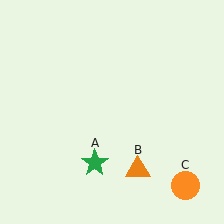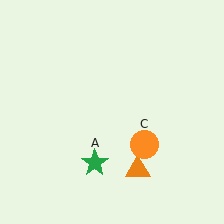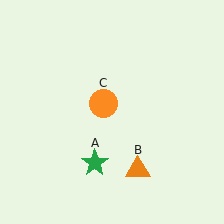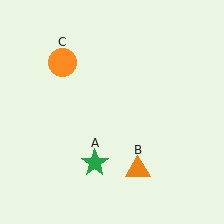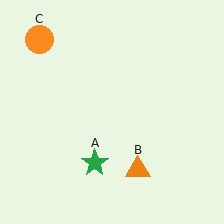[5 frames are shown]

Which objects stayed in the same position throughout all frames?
Green star (object A) and orange triangle (object B) remained stationary.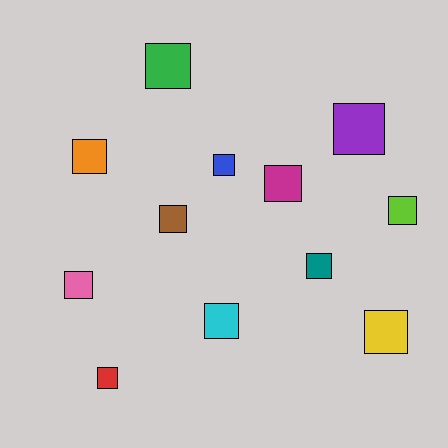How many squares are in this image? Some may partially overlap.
There are 12 squares.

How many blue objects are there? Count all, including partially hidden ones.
There is 1 blue object.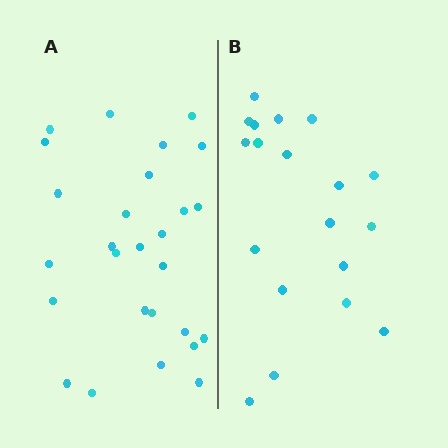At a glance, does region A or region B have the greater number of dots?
Region A (the left region) has more dots.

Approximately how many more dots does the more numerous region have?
Region A has roughly 8 or so more dots than region B.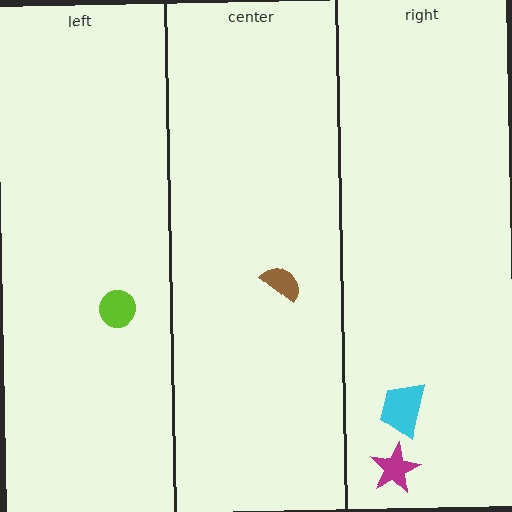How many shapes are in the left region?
1.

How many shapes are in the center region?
1.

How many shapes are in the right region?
2.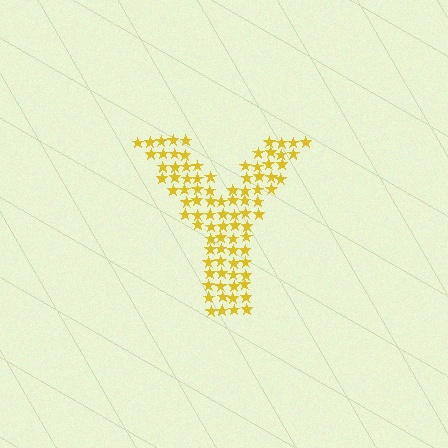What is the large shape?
The large shape is the letter Y.